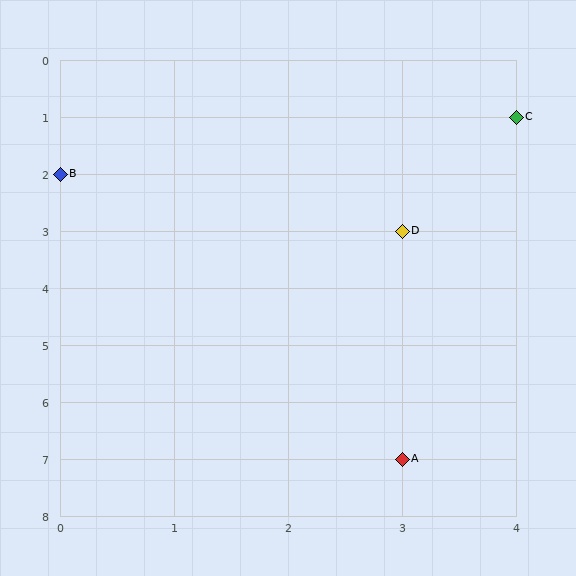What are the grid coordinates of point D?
Point D is at grid coordinates (3, 3).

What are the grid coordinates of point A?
Point A is at grid coordinates (3, 7).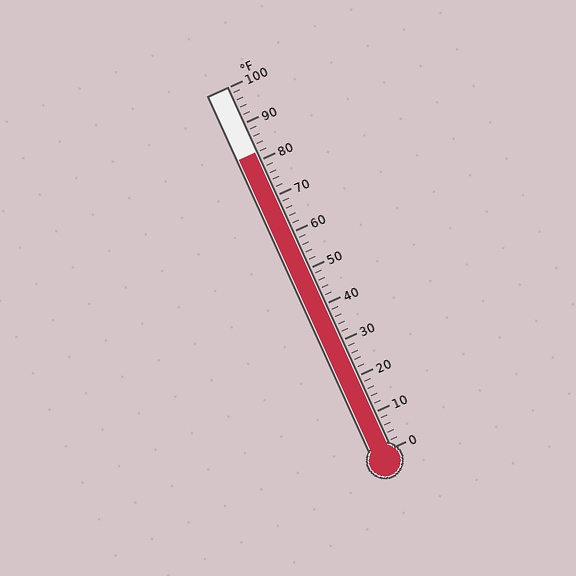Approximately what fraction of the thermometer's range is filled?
The thermometer is filled to approximately 80% of its range.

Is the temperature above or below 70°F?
The temperature is above 70°F.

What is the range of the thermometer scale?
The thermometer scale ranges from 0°F to 100°F.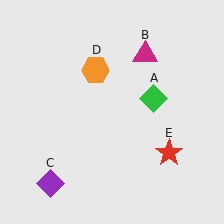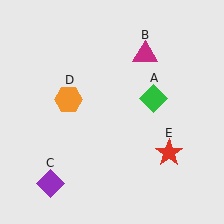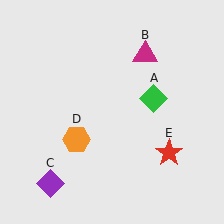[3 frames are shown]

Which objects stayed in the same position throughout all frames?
Green diamond (object A) and magenta triangle (object B) and purple diamond (object C) and red star (object E) remained stationary.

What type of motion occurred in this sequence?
The orange hexagon (object D) rotated counterclockwise around the center of the scene.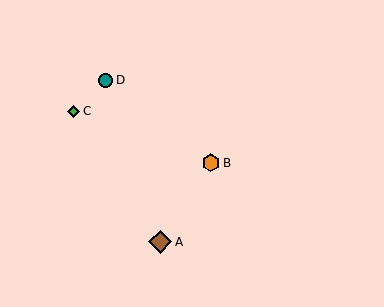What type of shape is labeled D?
Shape D is a teal circle.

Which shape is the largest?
The brown diamond (labeled A) is the largest.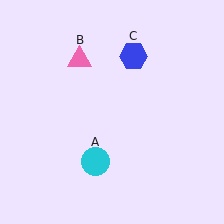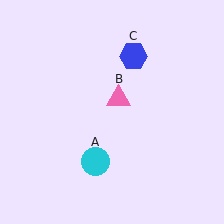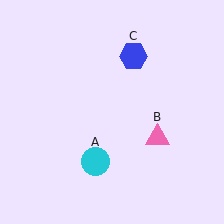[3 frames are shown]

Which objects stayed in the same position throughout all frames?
Cyan circle (object A) and blue hexagon (object C) remained stationary.